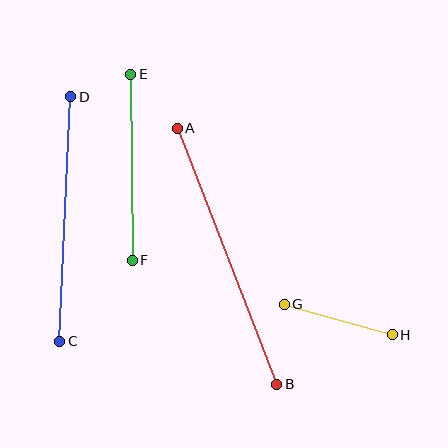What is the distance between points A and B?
The distance is approximately 275 pixels.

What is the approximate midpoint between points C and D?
The midpoint is at approximately (65, 219) pixels.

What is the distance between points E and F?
The distance is approximately 186 pixels.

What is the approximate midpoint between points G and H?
The midpoint is at approximately (338, 320) pixels.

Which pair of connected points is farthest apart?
Points A and B are farthest apart.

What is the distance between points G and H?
The distance is approximately 112 pixels.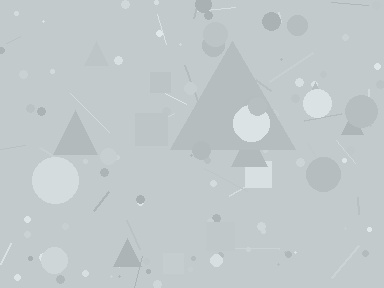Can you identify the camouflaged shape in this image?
The camouflaged shape is a triangle.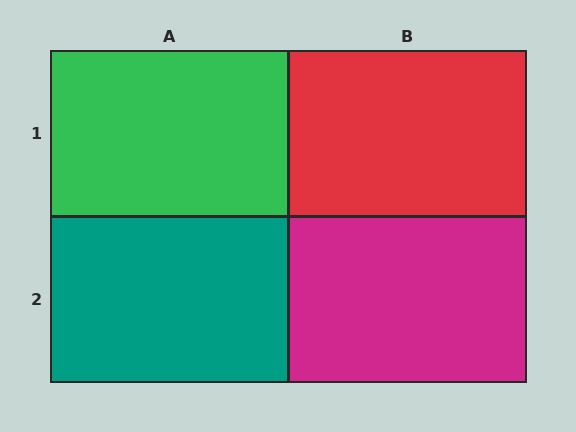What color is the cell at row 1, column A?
Green.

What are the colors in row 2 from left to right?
Teal, magenta.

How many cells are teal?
1 cell is teal.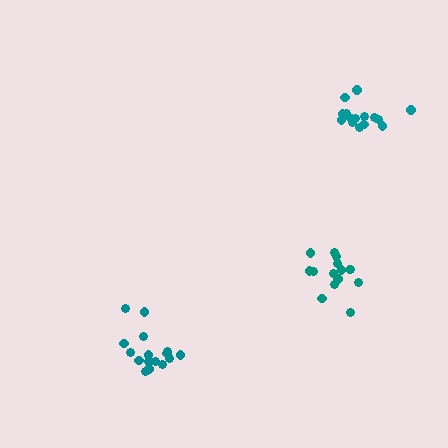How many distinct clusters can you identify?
There are 3 distinct clusters.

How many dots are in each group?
Group 1: 15 dots, Group 2: 16 dots, Group 3: 15 dots (46 total).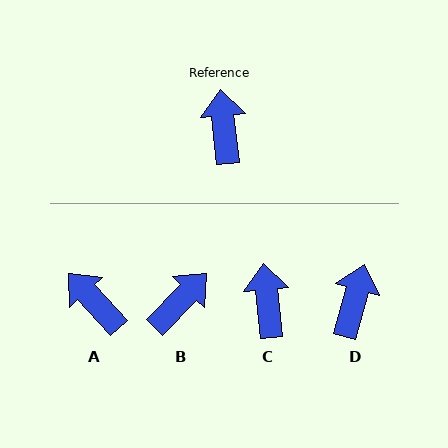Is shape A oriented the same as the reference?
No, it is off by about 37 degrees.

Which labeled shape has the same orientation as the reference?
C.